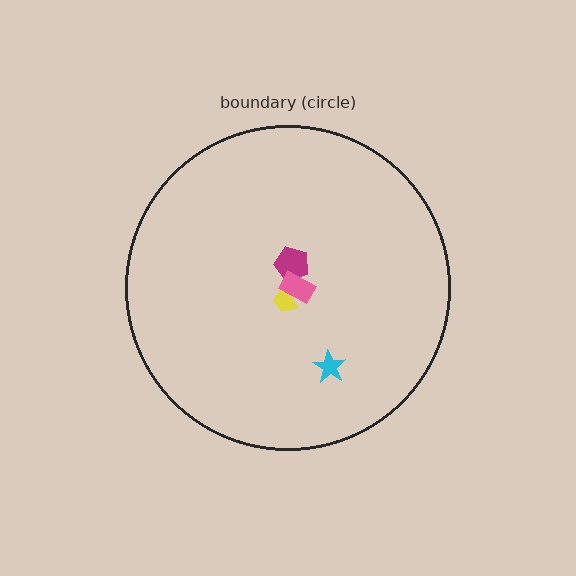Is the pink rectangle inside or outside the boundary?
Inside.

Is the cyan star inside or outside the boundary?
Inside.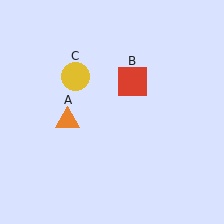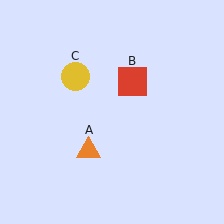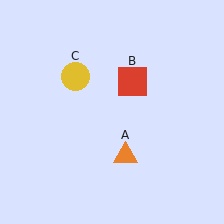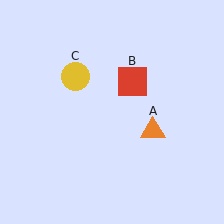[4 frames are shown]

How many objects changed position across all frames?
1 object changed position: orange triangle (object A).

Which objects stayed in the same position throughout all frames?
Red square (object B) and yellow circle (object C) remained stationary.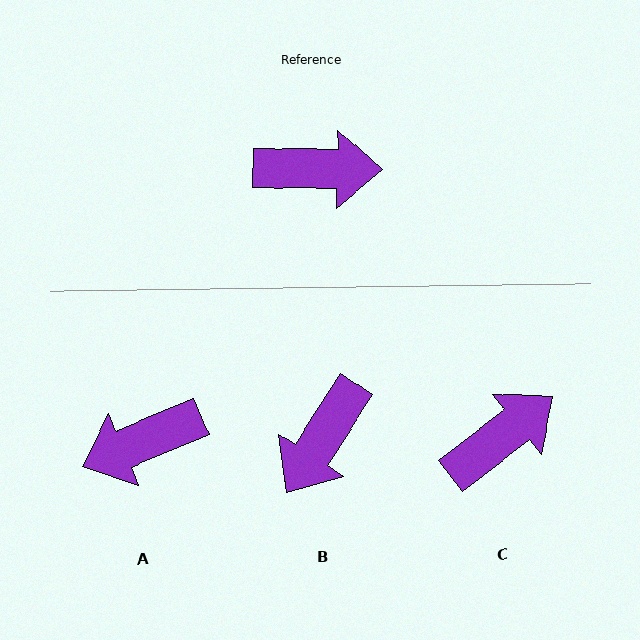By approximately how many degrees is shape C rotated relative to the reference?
Approximately 39 degrees counter-clockwise.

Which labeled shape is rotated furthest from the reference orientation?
A, about 156 degrees away.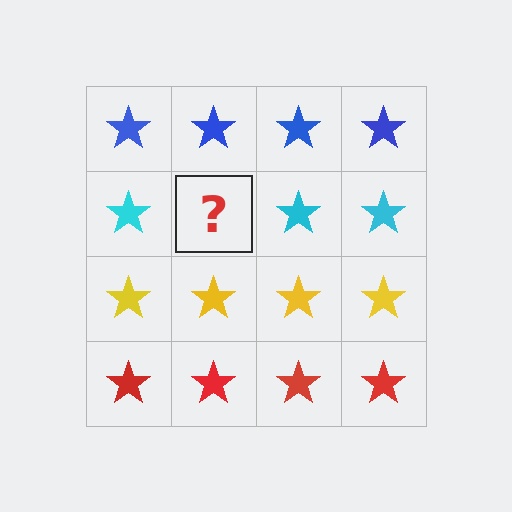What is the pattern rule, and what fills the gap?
The rule is that each row has a consistent color. The gap should be filled with a cyan star.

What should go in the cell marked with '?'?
The missing cell should contain a cyan star.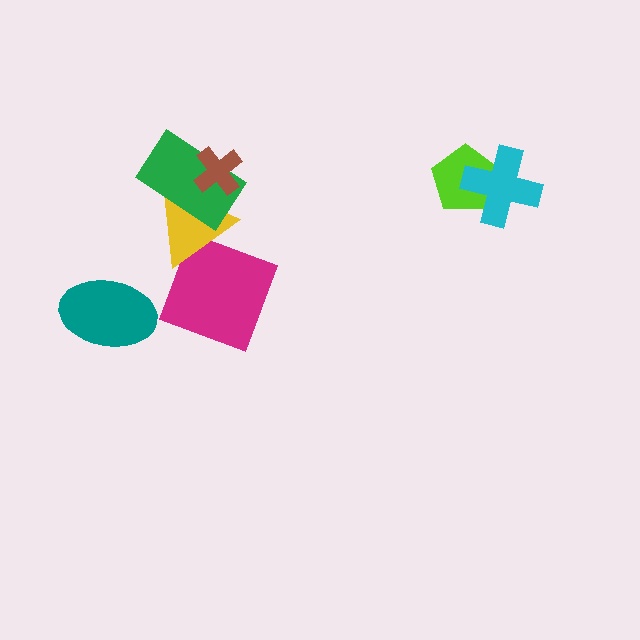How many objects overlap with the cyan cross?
1 object overlaps with the cyan cross.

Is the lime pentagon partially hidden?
Yes, it is partially covered by another shape.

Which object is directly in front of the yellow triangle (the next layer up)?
The green rectangle is directly in front of the yellow triangle.